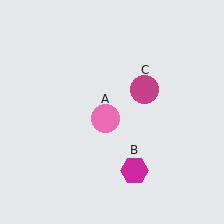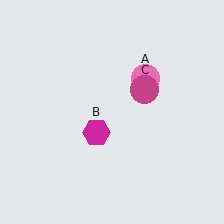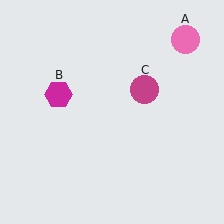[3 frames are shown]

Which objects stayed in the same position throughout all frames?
Magenta circle (object C) remained stationary.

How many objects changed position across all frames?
2 objects changed position: pink circle (object A), magenta hexagon (object B).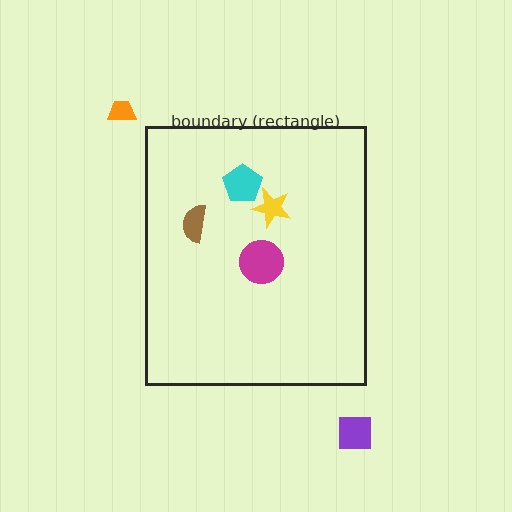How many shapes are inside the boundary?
4 inside, 2 outside.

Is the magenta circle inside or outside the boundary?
Inside.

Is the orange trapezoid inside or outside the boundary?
Outside.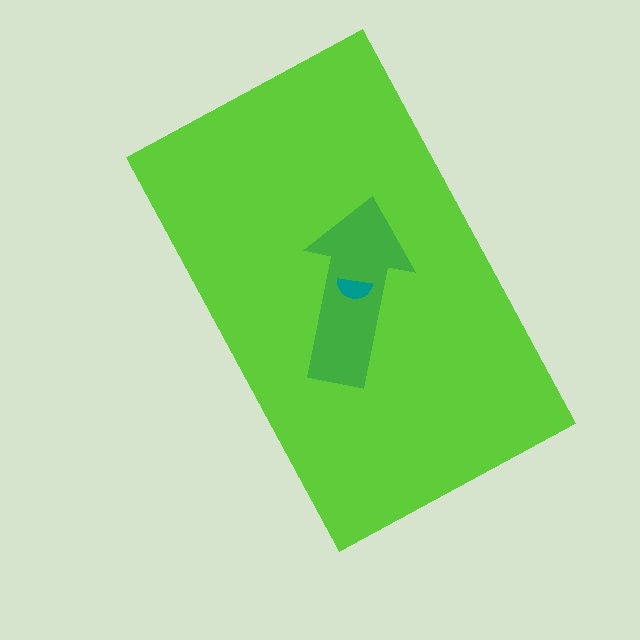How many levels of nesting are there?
3.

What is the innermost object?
The teal semicircle.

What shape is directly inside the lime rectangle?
The green arrow.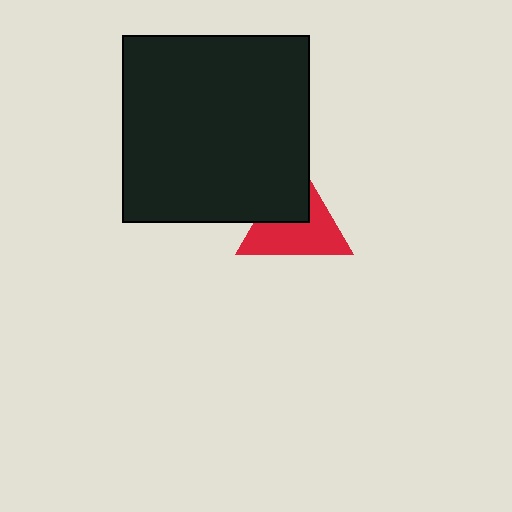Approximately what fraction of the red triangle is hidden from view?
Roughly 38% of the red triangle is hidden behind the black square.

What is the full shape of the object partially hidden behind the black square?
The partially hidden object is a red triangle.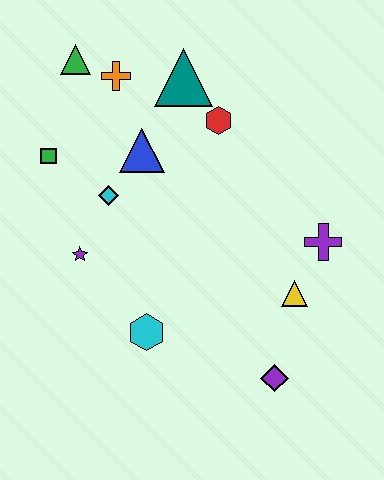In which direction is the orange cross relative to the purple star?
The orange cross is above the purple star.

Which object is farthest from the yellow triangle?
The green triangle is farthest from the yellow triangle.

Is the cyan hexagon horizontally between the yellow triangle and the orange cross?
Yes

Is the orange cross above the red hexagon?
Yes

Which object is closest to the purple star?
The cyan diamond is closest to the purple star.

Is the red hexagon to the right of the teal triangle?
Yes